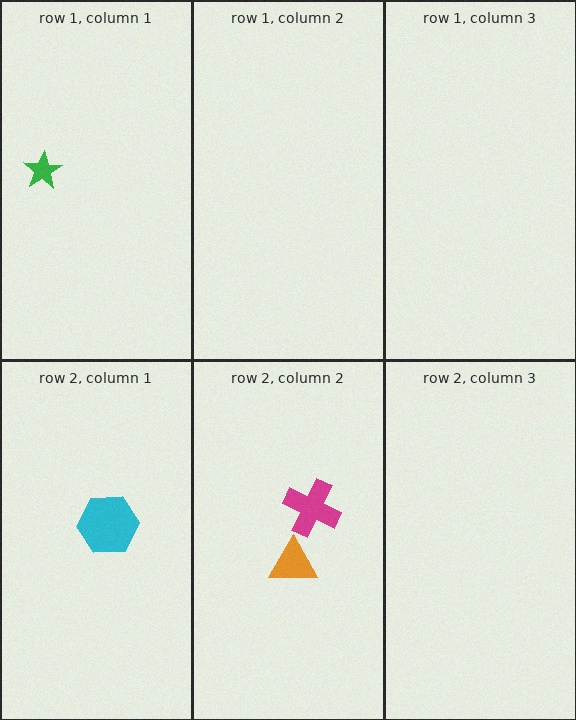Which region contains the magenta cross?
The row 2, column 2 region.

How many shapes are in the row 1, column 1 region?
1.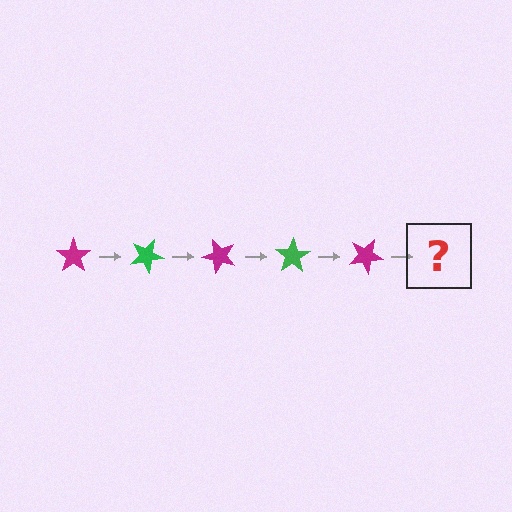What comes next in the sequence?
The next element should be a green star, rotated 125 degrees from the start.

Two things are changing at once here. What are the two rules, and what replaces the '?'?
The two rules are that it rotates 25 degrees each step and the color cycles through magenta and green. The '?' should be a green star, rotated 125 degrees from the start.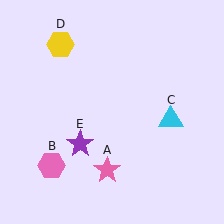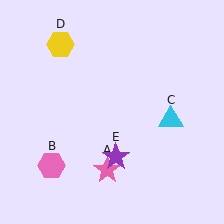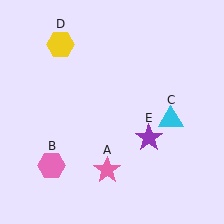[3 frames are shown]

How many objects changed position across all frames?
1 object changed position: purple star (object E).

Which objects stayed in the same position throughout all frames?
Pink star (object A) and pink hexagon (object B) and cyan triangle (object C) and yellow hexagon (object D) remained stationary.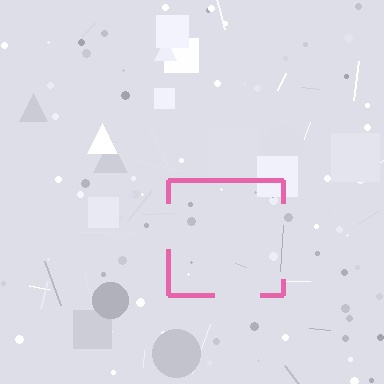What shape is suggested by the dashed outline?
The dashed outline suggests a square.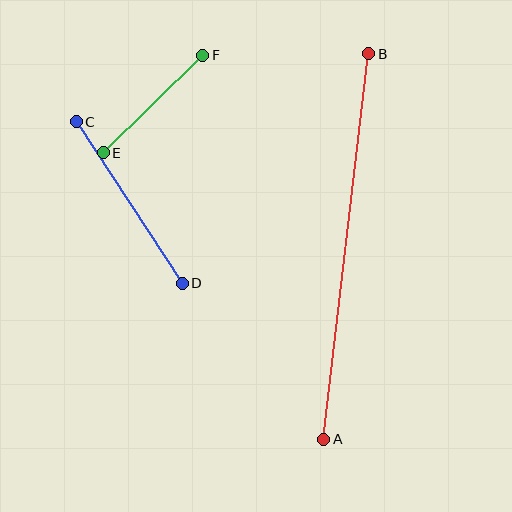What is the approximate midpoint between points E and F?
The midpoint is at approximately (153, 104) pixels.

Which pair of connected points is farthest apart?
Points A and B are farthest apart.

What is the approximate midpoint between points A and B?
The midpoint is at approximately (346, 247) pixels.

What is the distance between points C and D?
The distance is approximately 193 pixels.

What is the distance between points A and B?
The distance is approximately 388 pixels.